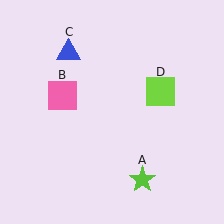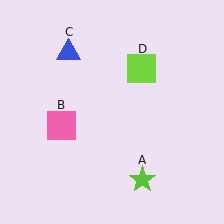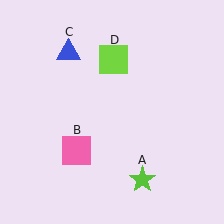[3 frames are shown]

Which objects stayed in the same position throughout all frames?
Lime star (object A) and blue triangle (object C) remained stationary.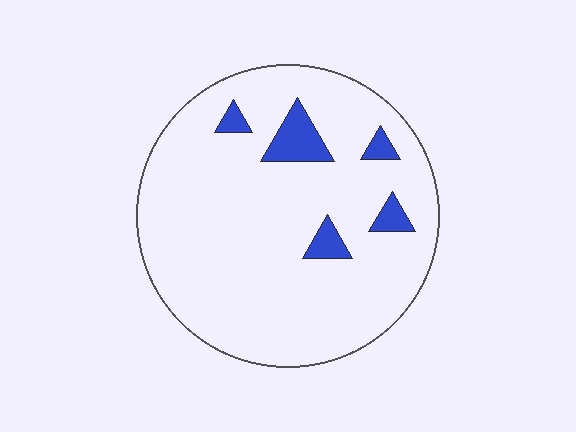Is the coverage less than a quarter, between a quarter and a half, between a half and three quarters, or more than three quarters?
Less than a quarter.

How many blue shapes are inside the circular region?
5.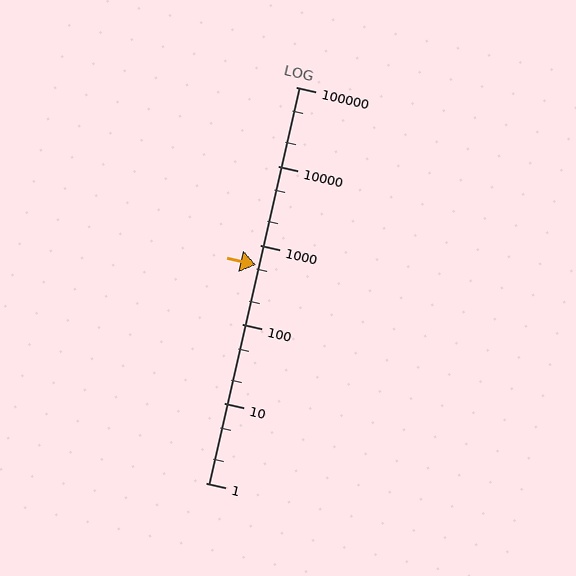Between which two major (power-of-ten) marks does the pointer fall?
The pointer is between 100 and 1000.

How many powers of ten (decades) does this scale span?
The scale spans 5 decades, from 1 to 100000.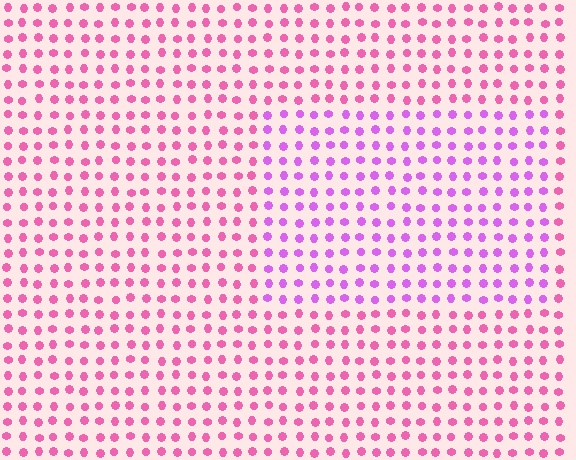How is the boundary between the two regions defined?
The boundary is defined purely by a slight shift in hue (about 35 degrees). Spacing, size, and orientation are identical on both sides.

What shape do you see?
I see a rectangle.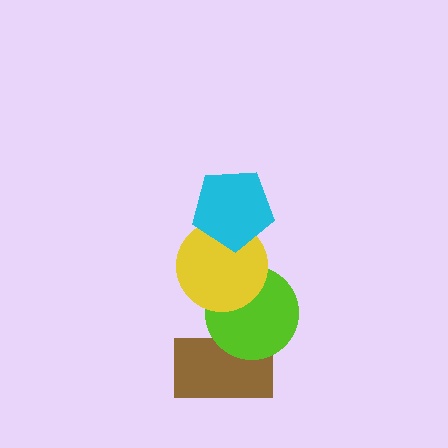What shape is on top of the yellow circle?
The cyan pentagon is on top of the yellow circle.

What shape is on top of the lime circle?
The yellow circle is on top of the lime circle.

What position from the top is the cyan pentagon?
The cyan pentagon is 1st from the top.